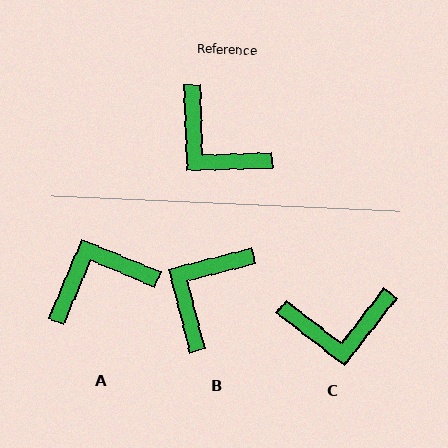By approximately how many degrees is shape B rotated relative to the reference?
Approximately 77 degrees clockwise.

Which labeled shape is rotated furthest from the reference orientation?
A, about 114 degrees away.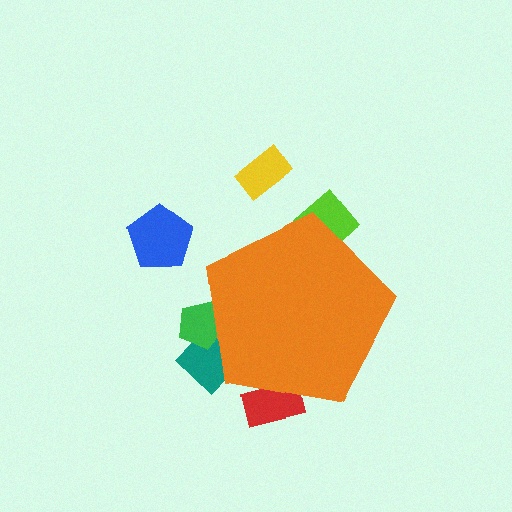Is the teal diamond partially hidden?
Yes, the teal diamond is partially hidden behind the orange pentagon.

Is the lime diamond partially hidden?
Yes, the lime diamond is partially hidden behind the orange pentagon.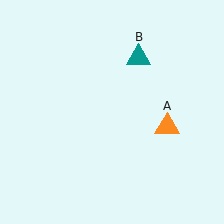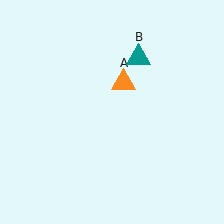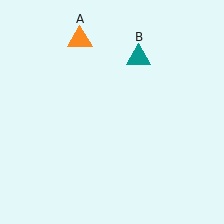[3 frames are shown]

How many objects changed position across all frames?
1 object changed position: orange triangle (object A).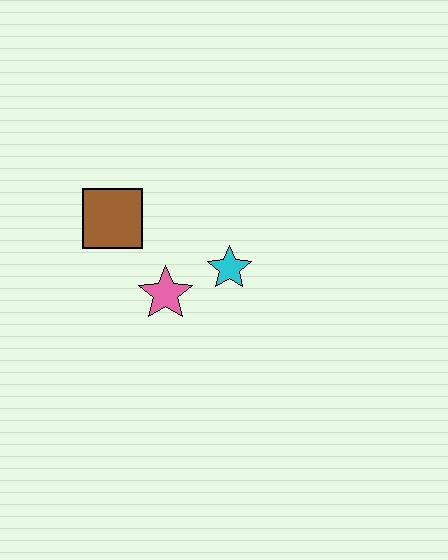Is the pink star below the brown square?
Yes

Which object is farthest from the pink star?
The brown square is farthest from the pink star.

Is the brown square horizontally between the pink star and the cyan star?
No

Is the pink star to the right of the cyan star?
No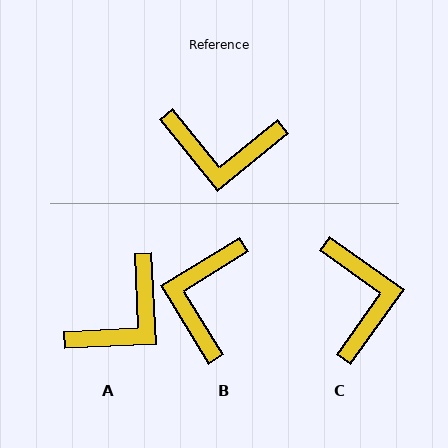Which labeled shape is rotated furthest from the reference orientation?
C, about 105 degrees away.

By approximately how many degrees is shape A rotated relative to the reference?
Approximately 54 degrees counter-clockwise.